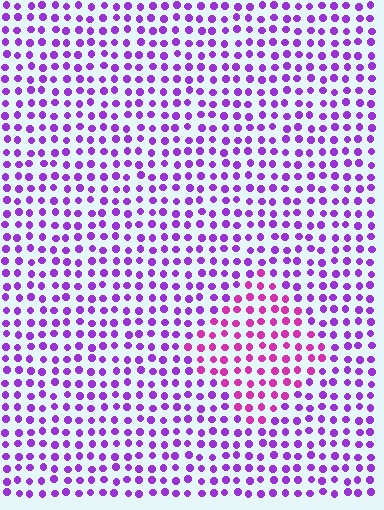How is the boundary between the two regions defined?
The boundary is defined purely by a slight shift in hue (about 35 degrees). Spacing, size, and orientation are identical on both sides.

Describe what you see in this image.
The image is filled with small purple elements in a uniform arrangement. A diamond-shaped region is visible where the elements are tinted to a slightly different hue, forming a subtle color boundary.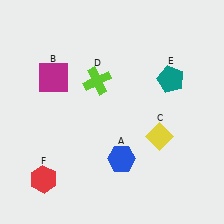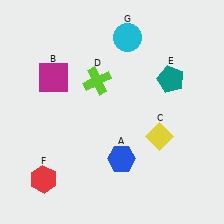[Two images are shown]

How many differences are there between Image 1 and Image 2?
There is 1 difference between the two images.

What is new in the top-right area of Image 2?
A cyan circle (G) was added in the top-right area of Image 2.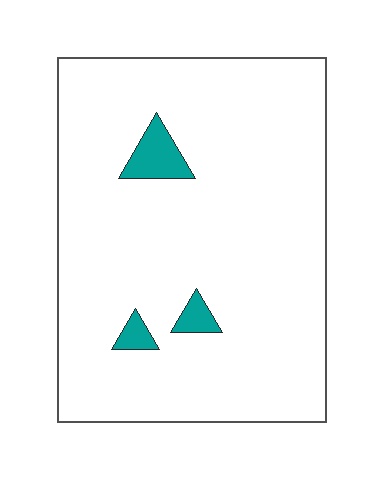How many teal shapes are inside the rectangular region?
3.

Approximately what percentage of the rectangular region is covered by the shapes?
Approximately 5%.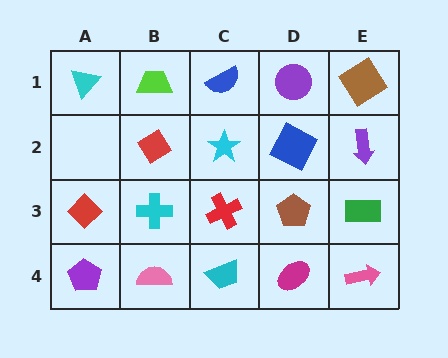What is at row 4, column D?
A magenta ellipse.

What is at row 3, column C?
A red cross.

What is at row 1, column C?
A blue semicircle.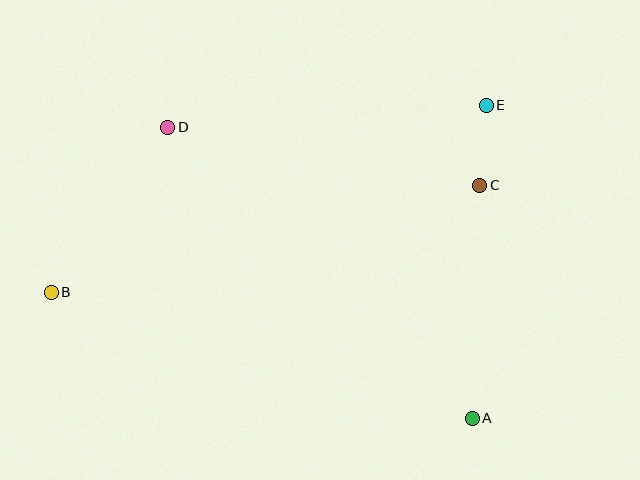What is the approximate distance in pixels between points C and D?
The distance between C and D is approximately 317 pixels.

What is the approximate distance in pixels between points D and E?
The distance between D and E is approximately 319 pixels.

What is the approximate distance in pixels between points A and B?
The distance between A and B is approximately 439 pixels.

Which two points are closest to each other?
Points C and E are closest to each other.